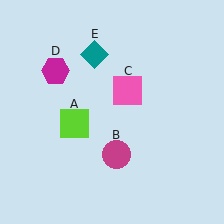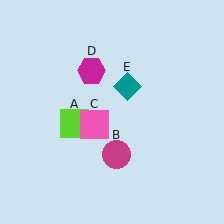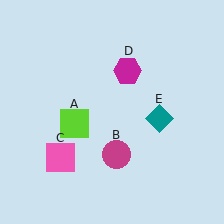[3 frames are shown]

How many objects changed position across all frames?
3 objects changed position: pink square (object C), magenta hexagon (object D), teal diamond (object E).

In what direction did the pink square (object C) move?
The pink square (object C) moved down and to the left.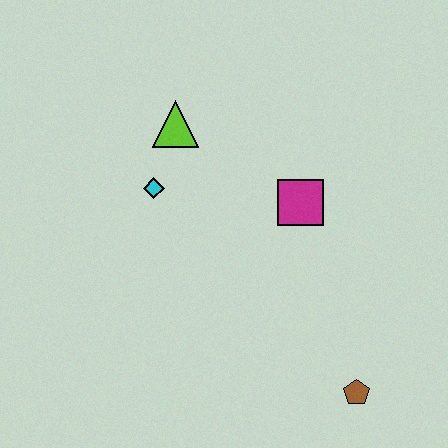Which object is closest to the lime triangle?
The cyan diamond is closest to the lime triangle.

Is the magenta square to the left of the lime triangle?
No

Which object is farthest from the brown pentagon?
The lime triangle is farthest from the brown pentagon.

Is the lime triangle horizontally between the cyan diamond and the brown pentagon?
Yes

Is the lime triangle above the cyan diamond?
Yes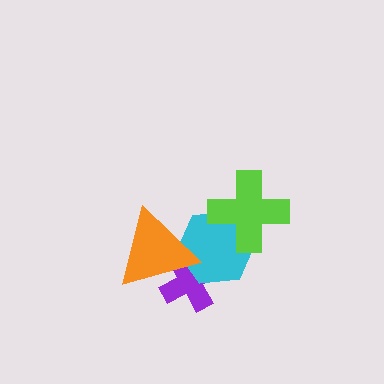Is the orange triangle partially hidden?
No, no other shape covers it.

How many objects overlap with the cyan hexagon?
3 objects overlap with the cyan hexagon.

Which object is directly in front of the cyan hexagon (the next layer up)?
The lime cross is directly in front of the cyan hexagon.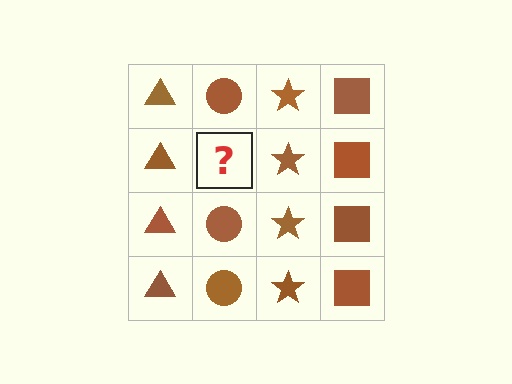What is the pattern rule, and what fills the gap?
The rule is that each column has a consistent shape. The gap should be filled with a brown circle.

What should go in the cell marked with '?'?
The missing cell should contain a brown circle.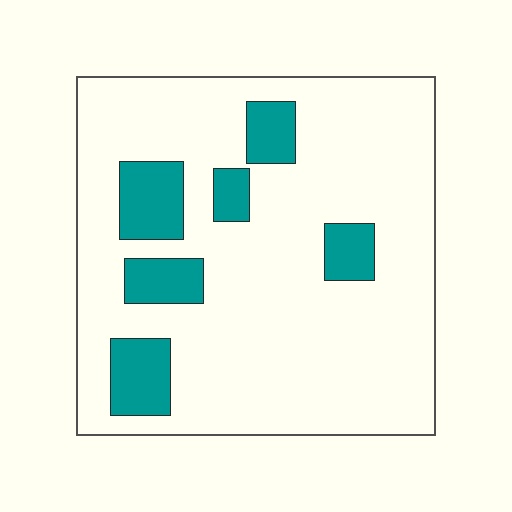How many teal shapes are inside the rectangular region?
6.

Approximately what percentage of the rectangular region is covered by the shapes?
Approximately 15%.